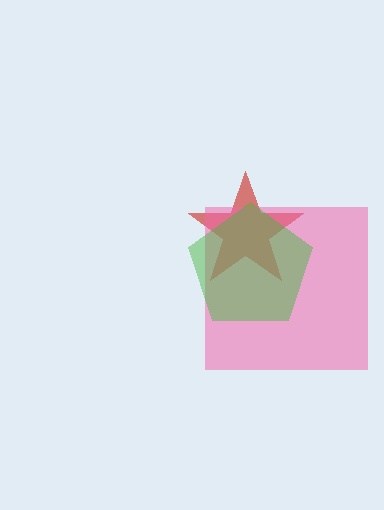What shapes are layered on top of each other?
The layered shapes are: a red star, a pink square, a green pentagon.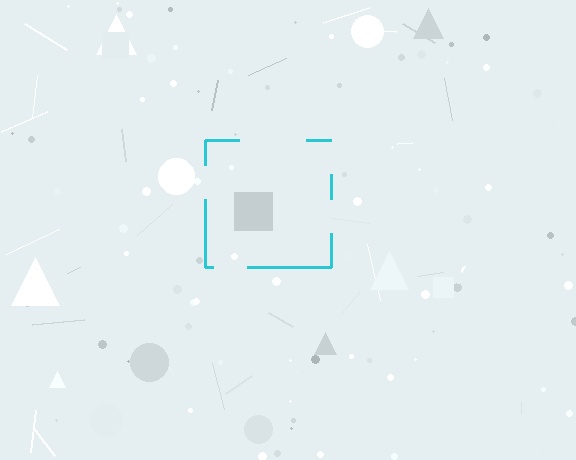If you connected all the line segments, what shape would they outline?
They would outline a square.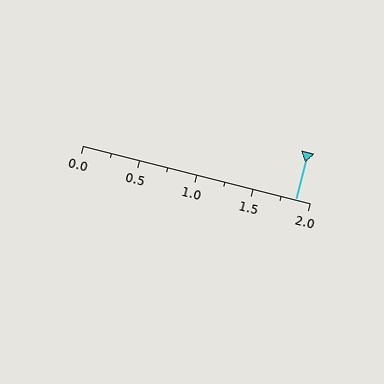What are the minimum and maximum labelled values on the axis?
The axis runs from 0.0 to 2.0.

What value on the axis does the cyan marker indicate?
The marker indicates approximately 1.88.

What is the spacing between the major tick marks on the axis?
The major ticks are spaced 0.5 apart.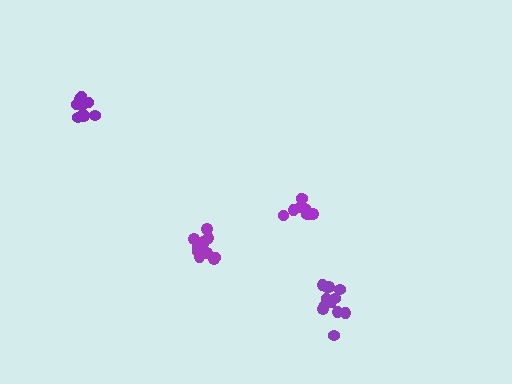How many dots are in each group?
Group 1: 9 dots, Group 2: 10 dots, Group 3: 13 dots, Group 4: 12 dots (44 total).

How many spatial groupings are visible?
There are 4 spatial groupings.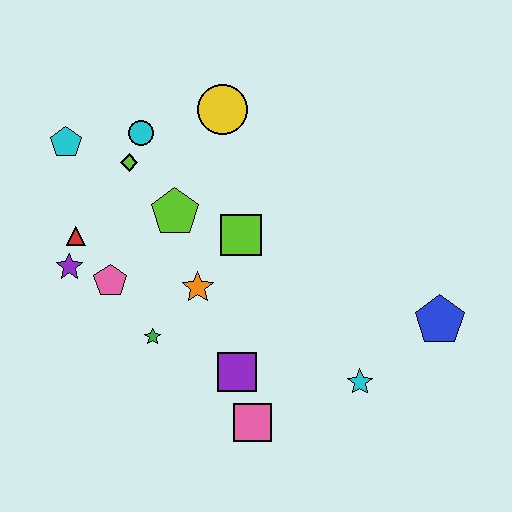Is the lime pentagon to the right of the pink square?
No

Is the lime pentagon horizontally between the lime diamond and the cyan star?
Yes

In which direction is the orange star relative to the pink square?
The orange star is above the pink square.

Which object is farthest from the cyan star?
The cyan pentagon is farthest from the cyan star.